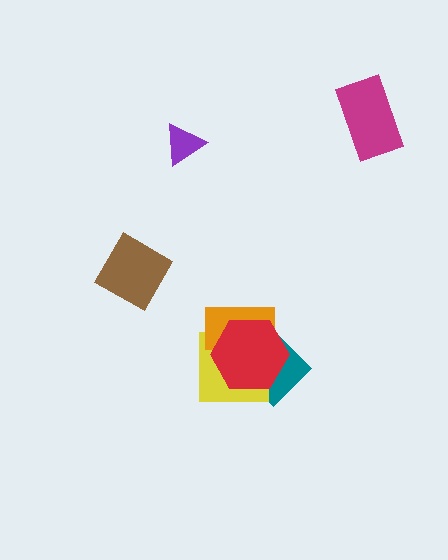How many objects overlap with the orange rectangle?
3 objects overlap with the orange rectangle.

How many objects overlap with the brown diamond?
0 objects overlap with the brown diamond.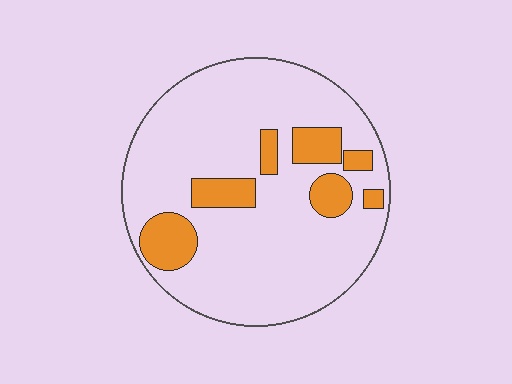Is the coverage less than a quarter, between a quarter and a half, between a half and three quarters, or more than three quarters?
Less than a quarter.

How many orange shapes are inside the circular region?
7.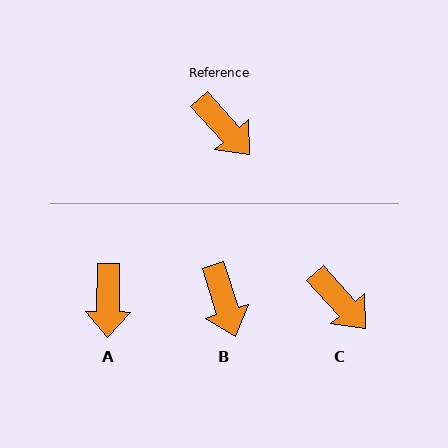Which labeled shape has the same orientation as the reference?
C.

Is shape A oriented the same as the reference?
No, it is off by about 43 degrees.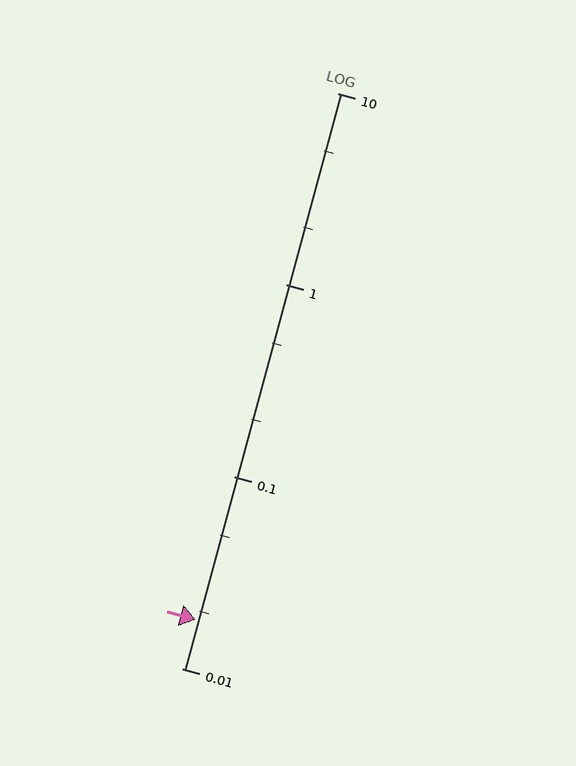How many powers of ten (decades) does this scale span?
The scale spans 3 decades, from 0.01 to 10.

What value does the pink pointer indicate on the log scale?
The pointer indicates approximately 0.018.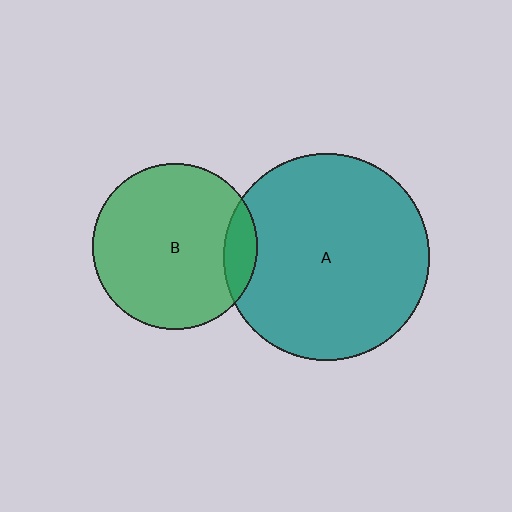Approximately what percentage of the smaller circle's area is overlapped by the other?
Approximately 10%.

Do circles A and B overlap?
Yes.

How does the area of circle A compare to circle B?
Approximately 1.6 times.